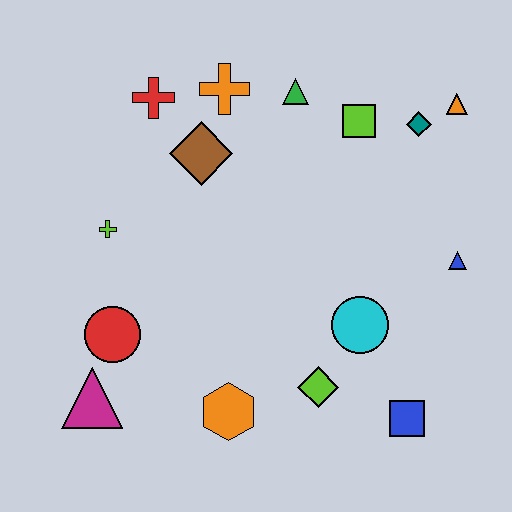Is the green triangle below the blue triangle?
No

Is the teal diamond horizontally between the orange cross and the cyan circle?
No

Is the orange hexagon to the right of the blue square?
No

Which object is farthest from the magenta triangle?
The orange triangle is farthest from the magenta triangle.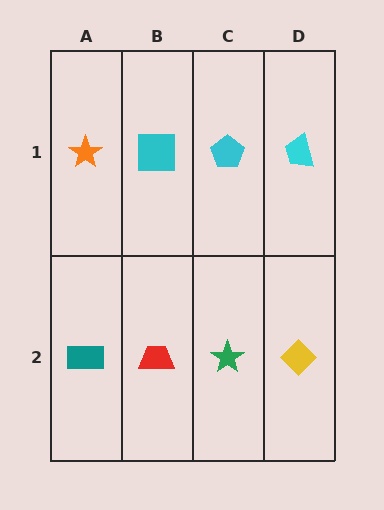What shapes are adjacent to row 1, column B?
A red trapezoid (row 2, column B), an orange star (row 1, column A), a cyan pentagon (row 1, column C).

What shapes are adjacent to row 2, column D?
A cyan trapezoid (row 1, column D), a green star (row 2, column C).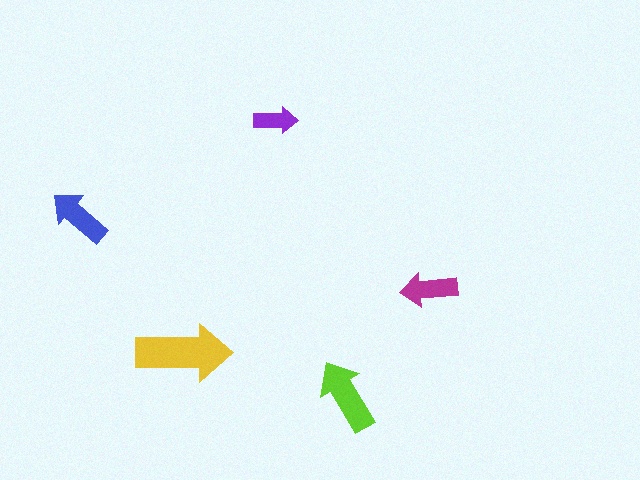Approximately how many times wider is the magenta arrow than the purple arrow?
About 1.5 times wider.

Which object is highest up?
The purple arrow is topmost.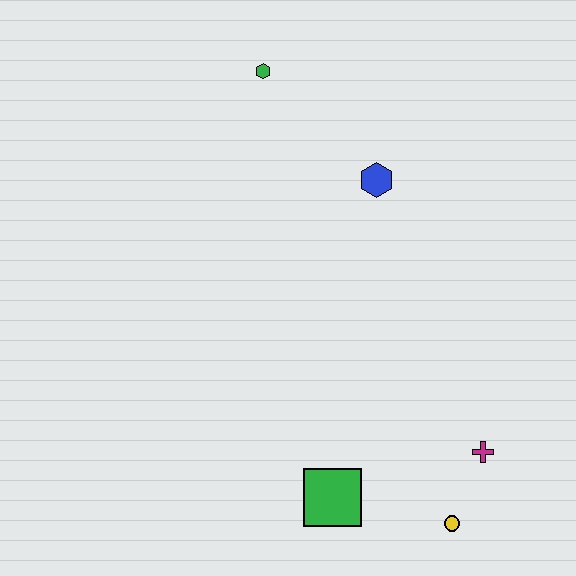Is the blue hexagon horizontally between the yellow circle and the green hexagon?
Yes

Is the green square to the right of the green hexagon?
Yes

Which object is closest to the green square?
The yellow circle is closest to the green square.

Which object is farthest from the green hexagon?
The yellow circle is farthest from the green hexagon.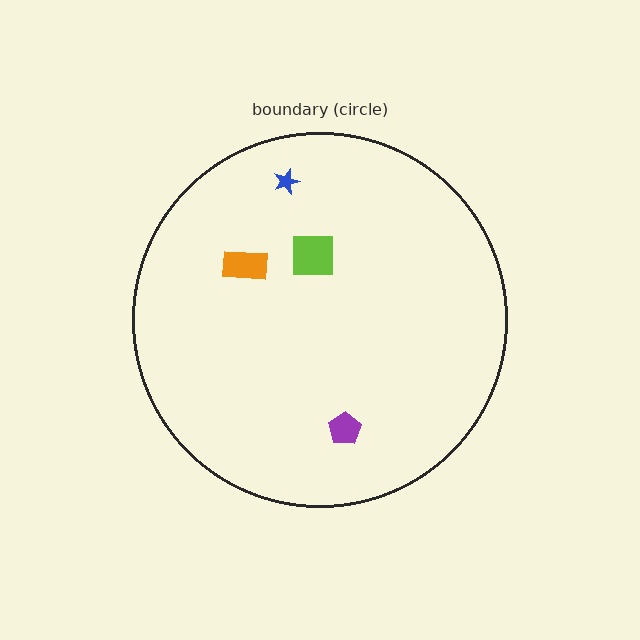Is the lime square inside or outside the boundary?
Inside.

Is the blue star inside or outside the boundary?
Inside.